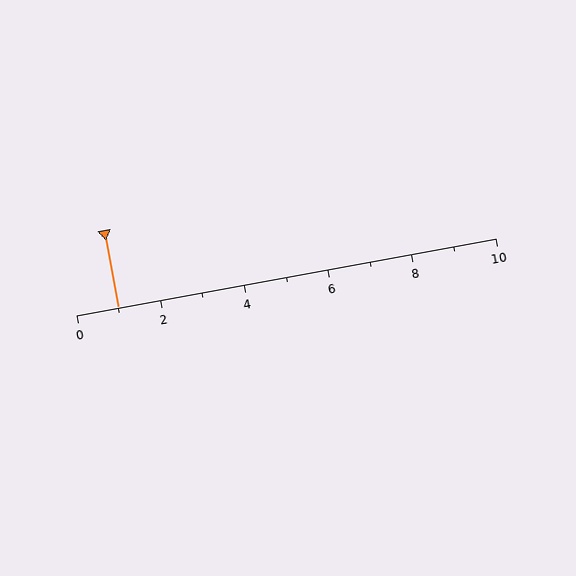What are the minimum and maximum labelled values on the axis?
The axis runs from 0 to 10.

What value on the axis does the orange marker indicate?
The marker indicates approximately 1.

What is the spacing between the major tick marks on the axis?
The major ticks are spaced 2 apart.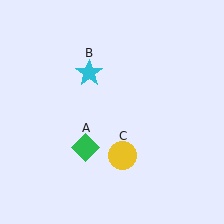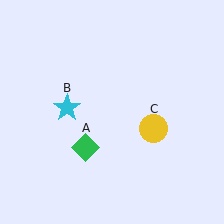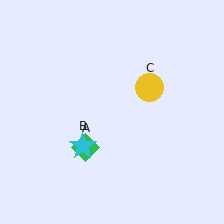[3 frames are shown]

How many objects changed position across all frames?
2 objects changed position: cyan star (object B), yellow circle (object C).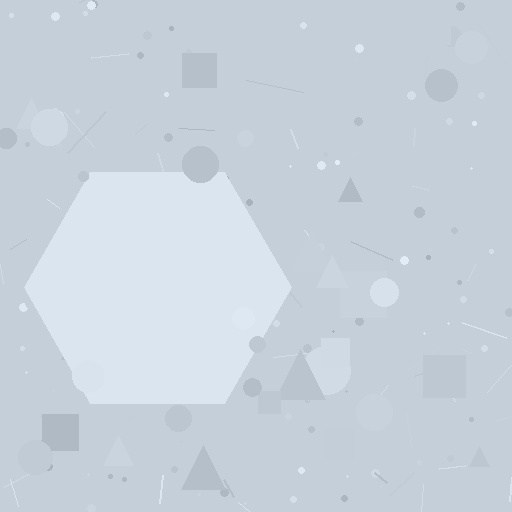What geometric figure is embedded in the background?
A hexagon is embedded in the background.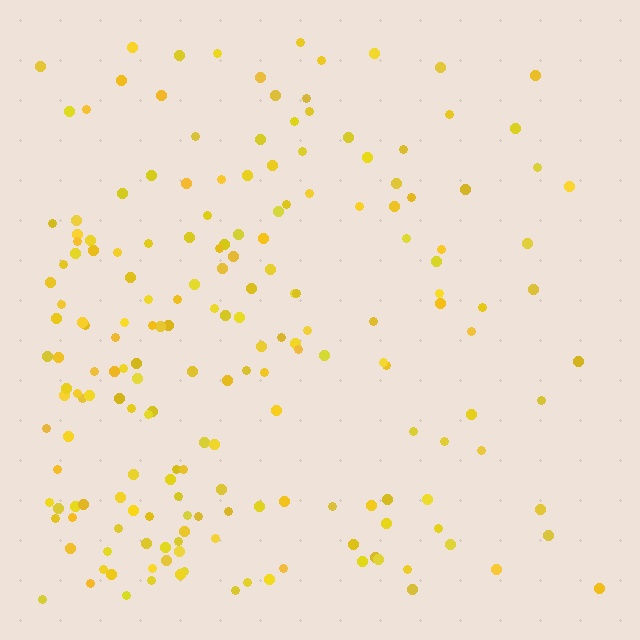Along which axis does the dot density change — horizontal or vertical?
Horizontal.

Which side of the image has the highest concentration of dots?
The left.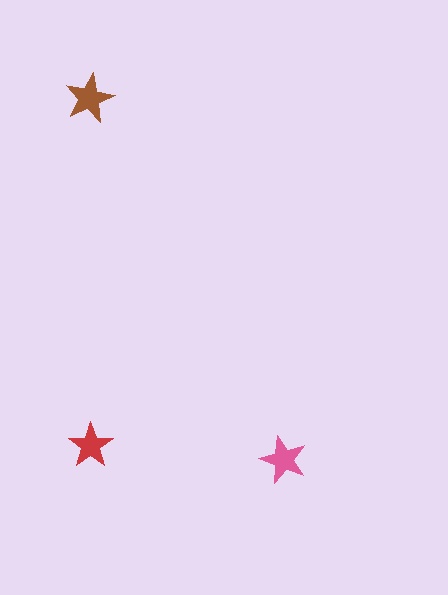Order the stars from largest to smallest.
the brown one, the pink one, the red one.